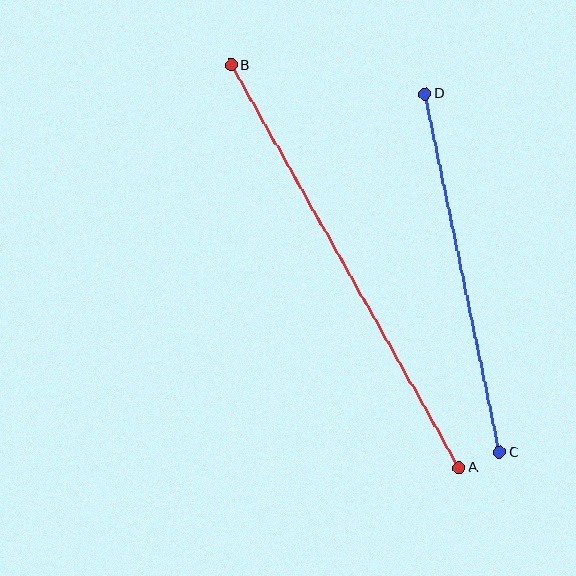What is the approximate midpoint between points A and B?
The midpoint is at approximately (345, 267) pixels.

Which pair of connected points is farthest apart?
Points A and B are farthest apart.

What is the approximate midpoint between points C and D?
The midpoint is at approximately (462, 273) pixels.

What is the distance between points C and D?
The distance is approximately 366 pixels.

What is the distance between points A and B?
The distance is approximately 463 pixels.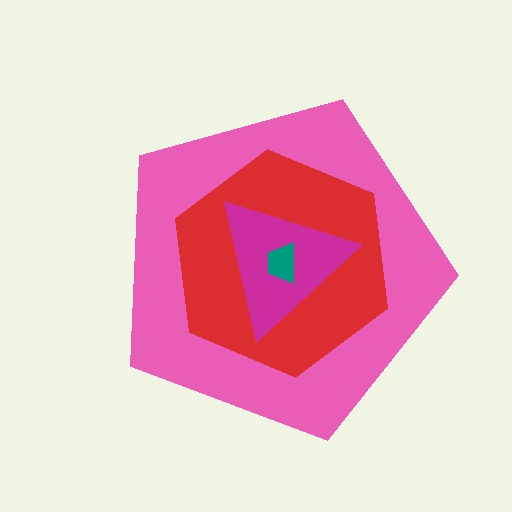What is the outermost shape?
The pink pentagon.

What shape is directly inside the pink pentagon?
The red hexagon.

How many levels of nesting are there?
4.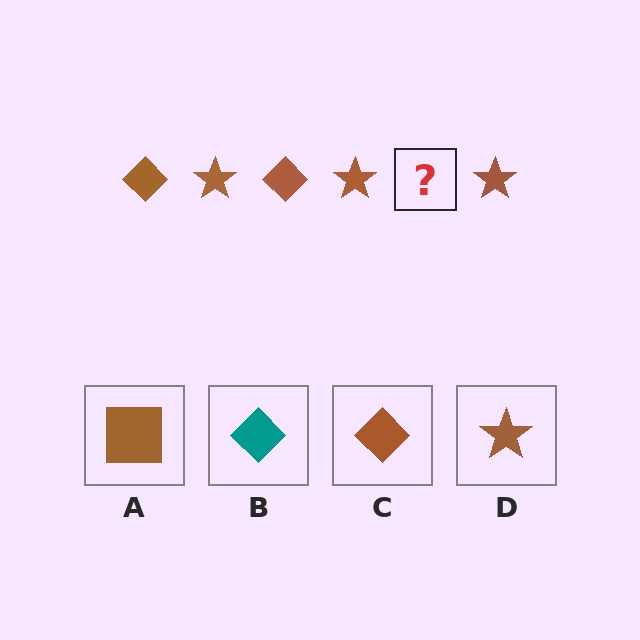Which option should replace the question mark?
Option C.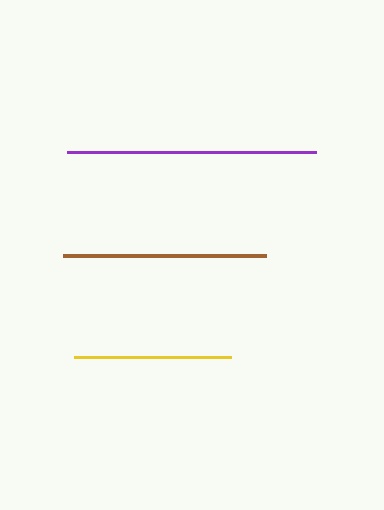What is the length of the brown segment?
The brown segment is approximately 203 pixels long.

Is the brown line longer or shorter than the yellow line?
The brown line is longer than the yellow line.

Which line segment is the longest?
The purple line is the longest at approximately 248 pixels.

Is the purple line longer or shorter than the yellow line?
The purple line is longer than the yellow line.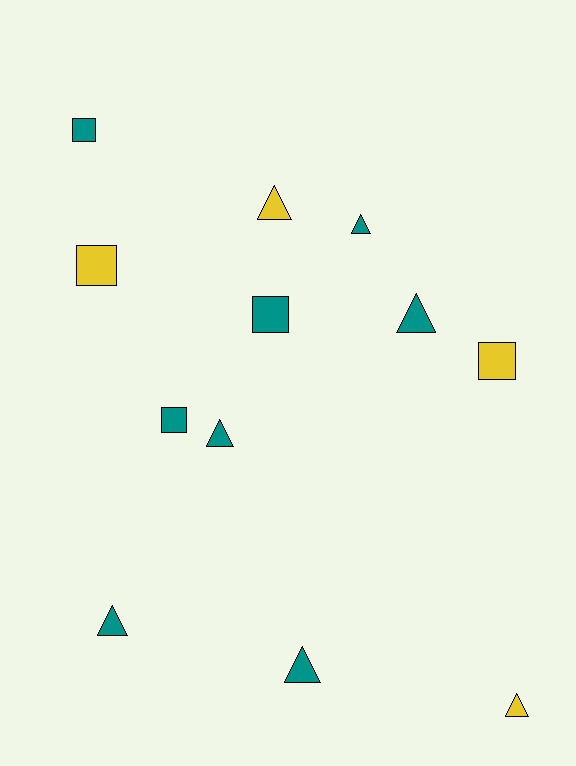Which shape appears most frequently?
Triangle, with 7 objects.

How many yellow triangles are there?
There are 2 yellow triangles.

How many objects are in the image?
There are 12 objects.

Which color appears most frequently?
Teal, with 8 objects.